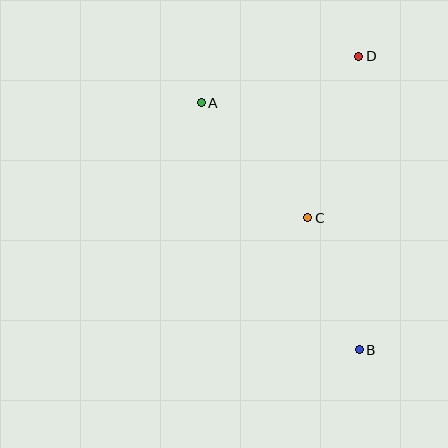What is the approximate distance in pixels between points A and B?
The distance between A and B is approximately 293 pixels.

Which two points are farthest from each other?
Points B and D are farthest from each other.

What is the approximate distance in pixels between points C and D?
The distance between C and D is approximately 170 pixels.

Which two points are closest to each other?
Points B and C are closest to each other.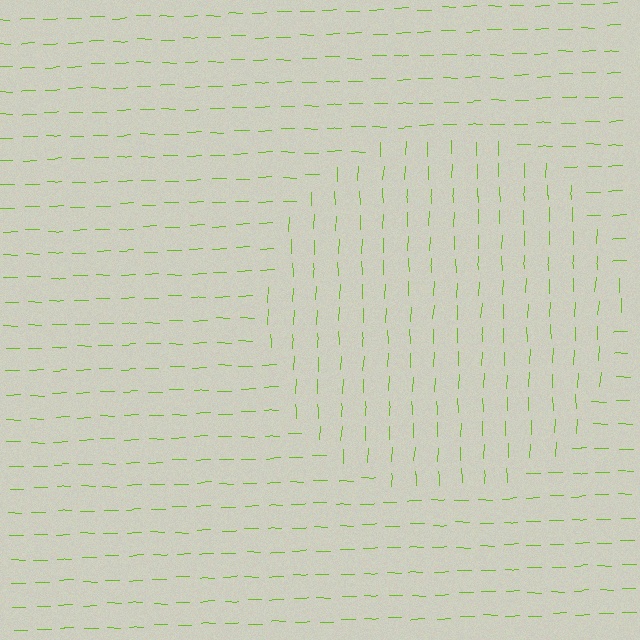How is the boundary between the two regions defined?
The boundary is defined purely by a change in line orientation (approximately 88 degrees difference). All lines are the same color and thickness.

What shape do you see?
I see a circle.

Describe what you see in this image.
The image is filled with small lime line segments. A circle region in the image has lines oriented differently from the surrounding lines, creating a visible texture boundary.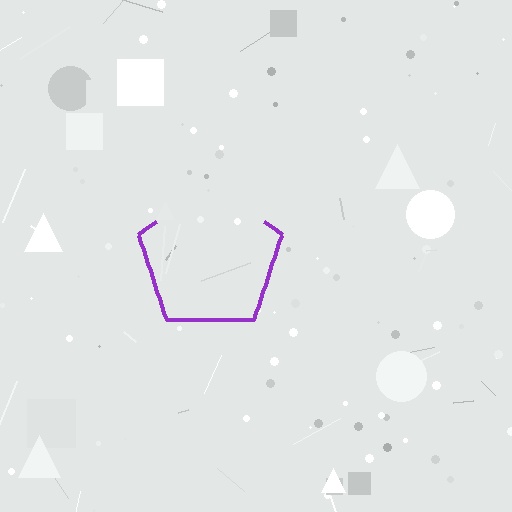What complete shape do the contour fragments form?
The contour fragments form a pentagon.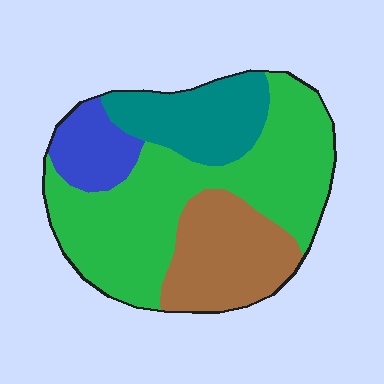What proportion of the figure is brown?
Brown covers about 20% of the figure.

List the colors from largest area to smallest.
From largest to smallest: green, brown, teal, blue.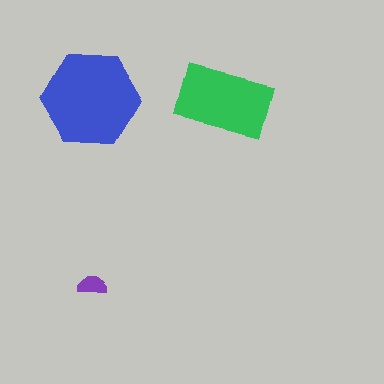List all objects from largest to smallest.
The blue hexagon, the green rectangle, the purple semicircle.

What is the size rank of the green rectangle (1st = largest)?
2nd.